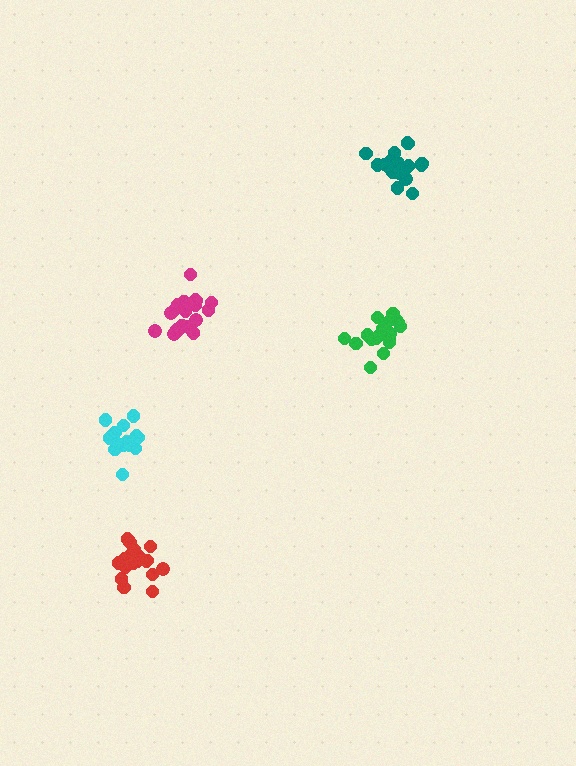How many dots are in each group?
Group 1: 15 dots, Group 2: 18 dots, Group 3: 20 dots, Group 4: 20 dots, Group 5: 19 dots (92 total).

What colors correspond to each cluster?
The clusters are colored: cyan, teal, red, magenta, green.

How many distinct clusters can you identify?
There are 5 distinct clusters.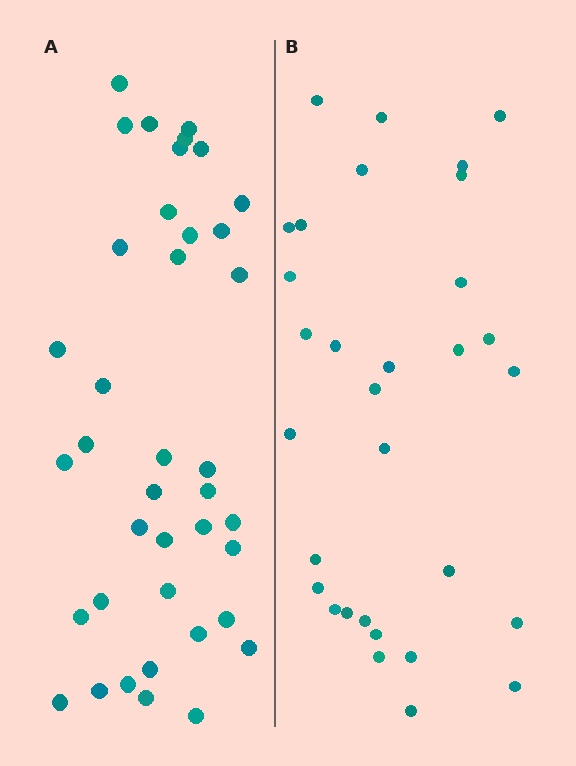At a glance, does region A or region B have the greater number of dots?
Region A (the left region) has more dots.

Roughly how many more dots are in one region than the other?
Region A has roughly 8 or so more dots than region B.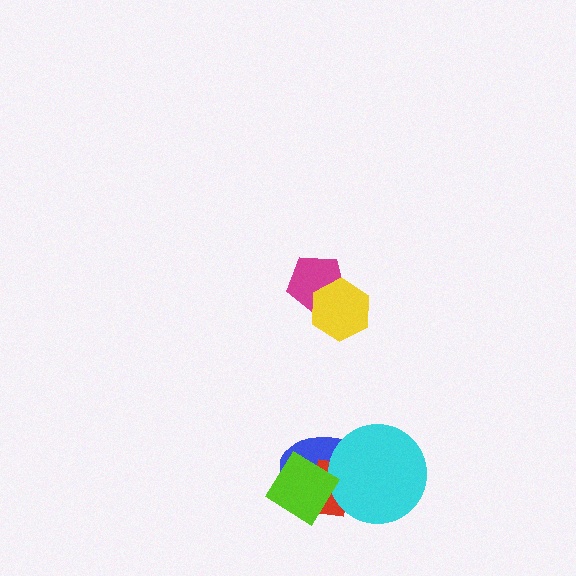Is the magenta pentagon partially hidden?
Yes, it is partially covered by another shape.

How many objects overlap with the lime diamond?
2 objects overlap with the lime diamond.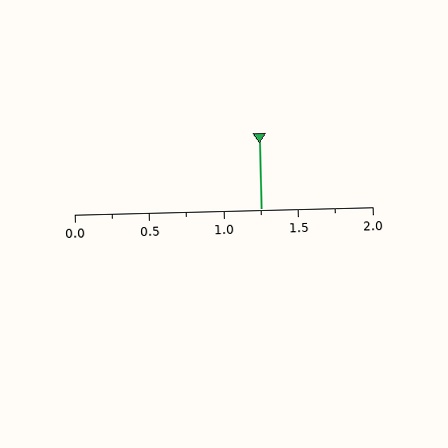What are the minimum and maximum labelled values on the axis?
The axis runs from 0.0 to 2.0.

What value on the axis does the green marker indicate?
The marker indicates approximately 1.25.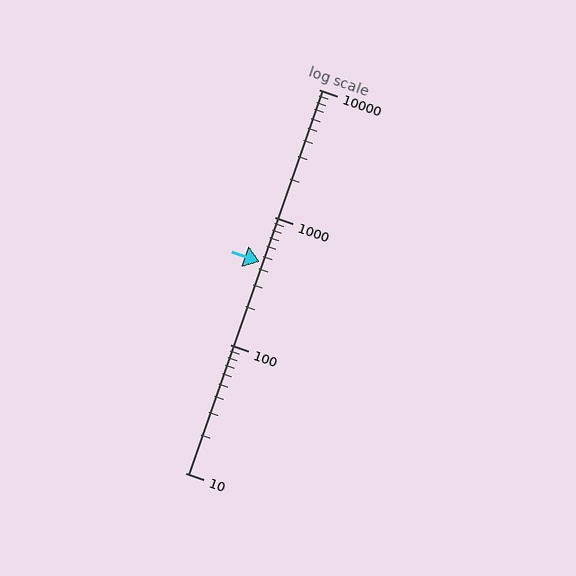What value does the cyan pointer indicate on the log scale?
The pointer indicates approximately 450.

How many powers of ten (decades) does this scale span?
The scale spans 3 decades, from 10 to 10000.